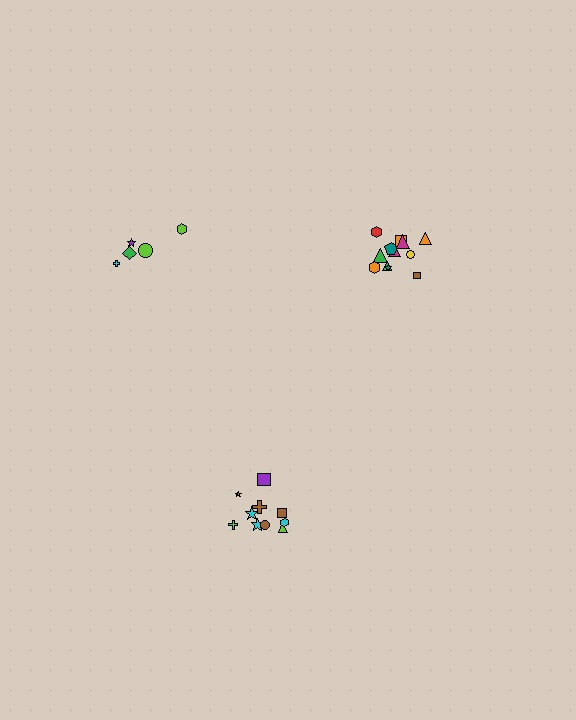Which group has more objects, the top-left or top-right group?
The top-right group.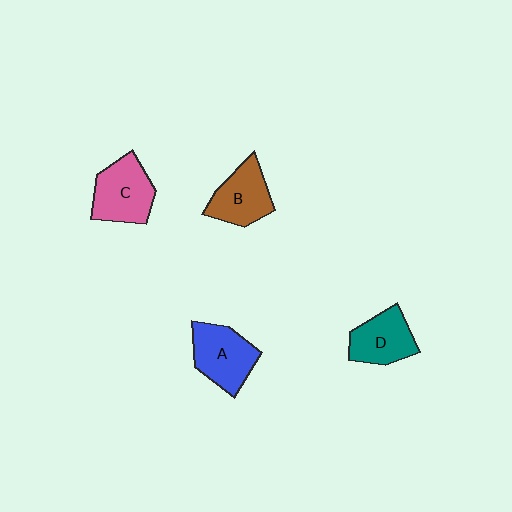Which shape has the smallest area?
Shape D (teal).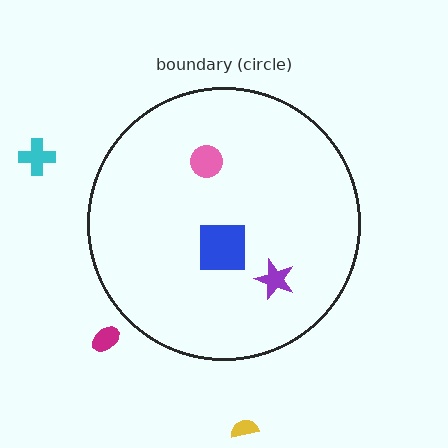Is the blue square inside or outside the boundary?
Inside.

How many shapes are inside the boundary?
3 inside, 3 outside.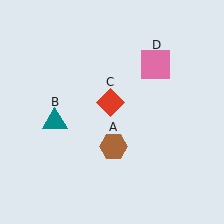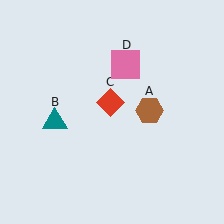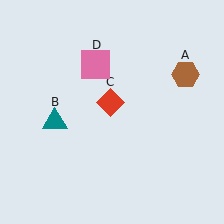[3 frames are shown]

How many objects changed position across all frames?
2 objects changed position: brown hexagon (object A), pink square (object D).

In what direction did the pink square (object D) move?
The pink square (object D) moved left.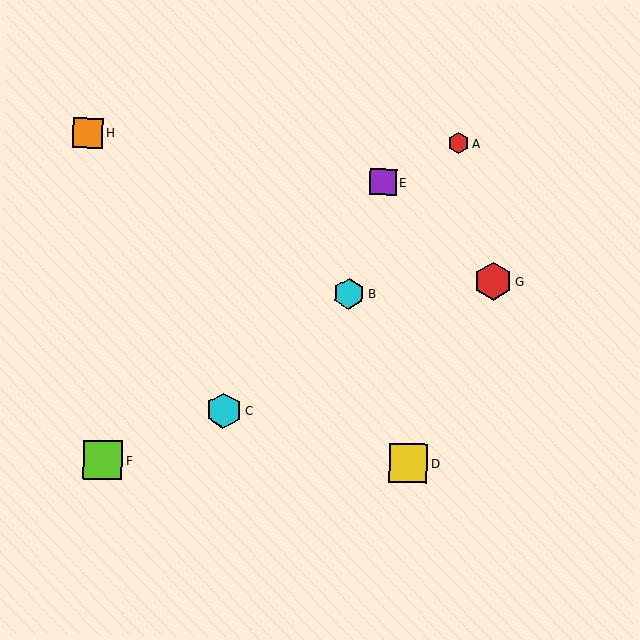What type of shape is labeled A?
Shape A is a red hexagon.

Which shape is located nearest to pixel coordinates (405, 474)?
The yellow square (labeled D) at (408, 463) is nearest to that location.